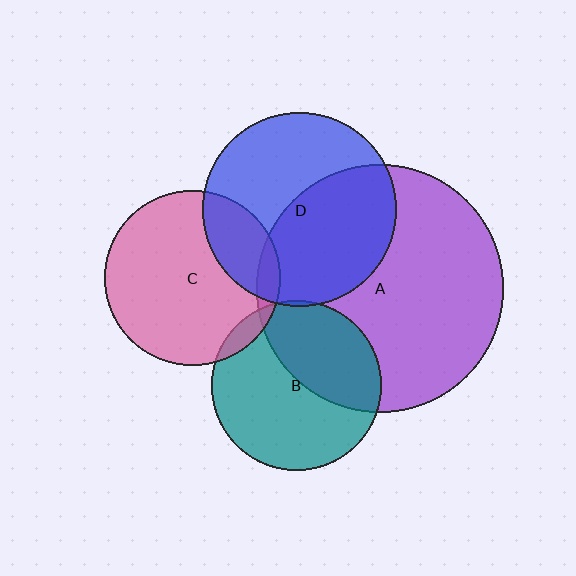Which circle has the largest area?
Circle A (purple).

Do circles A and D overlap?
Yes.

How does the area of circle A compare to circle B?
Approximately 2.1 times.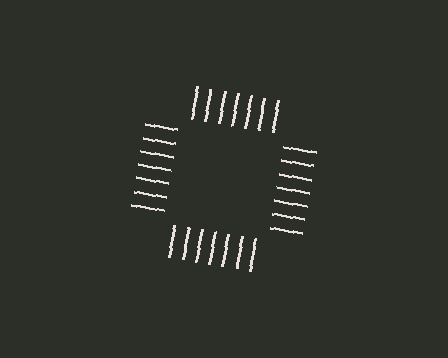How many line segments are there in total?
28 — 7 along each of the 4 edges.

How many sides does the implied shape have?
4 sides — the line-ends trace a square.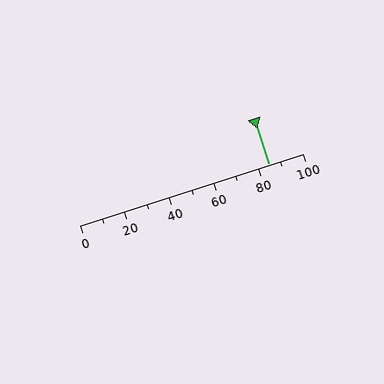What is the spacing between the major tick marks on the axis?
The major ticks are spaced 20 apart.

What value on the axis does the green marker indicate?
The marker indicates approximately 85.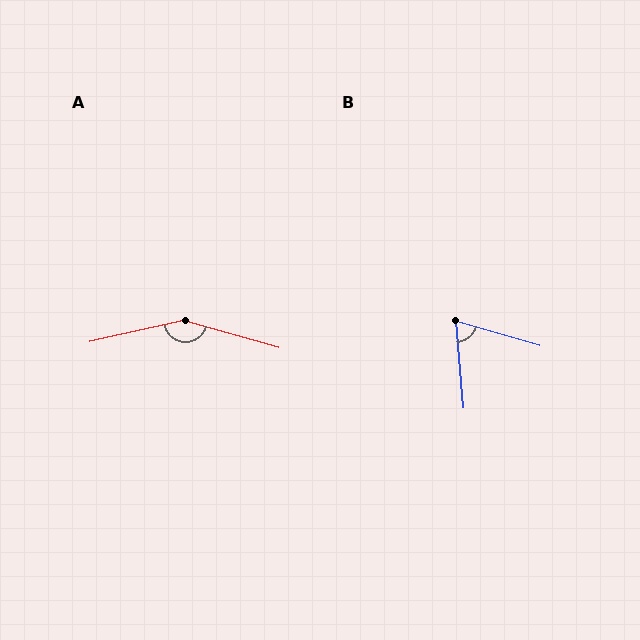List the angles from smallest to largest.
B (69°), A (152°).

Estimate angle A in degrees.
Approximately 152 degrees.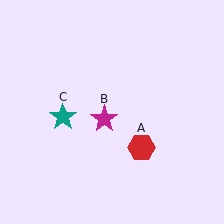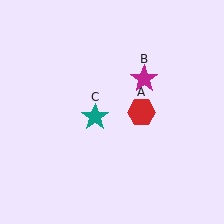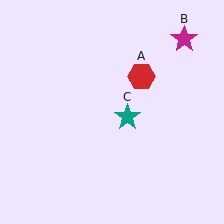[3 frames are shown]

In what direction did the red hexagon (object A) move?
The red hexagon (object A) moved up.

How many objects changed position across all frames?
3 objects changed position: red hexagon (object A), magenta star (object B), teal star (object C).